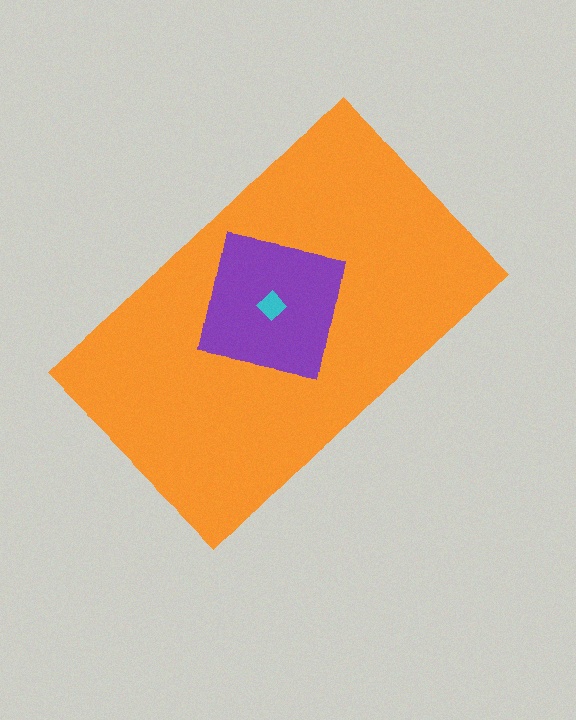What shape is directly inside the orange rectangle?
The purple square.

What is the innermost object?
The cyan diamond.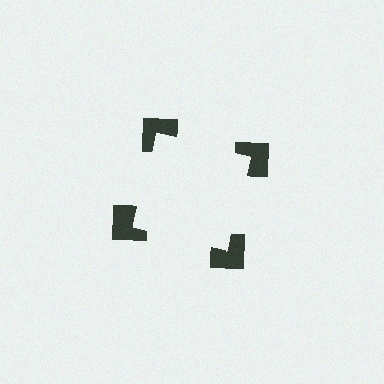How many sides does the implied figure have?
4 sides.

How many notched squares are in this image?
There are 4 — one at each vertex of the illusory square.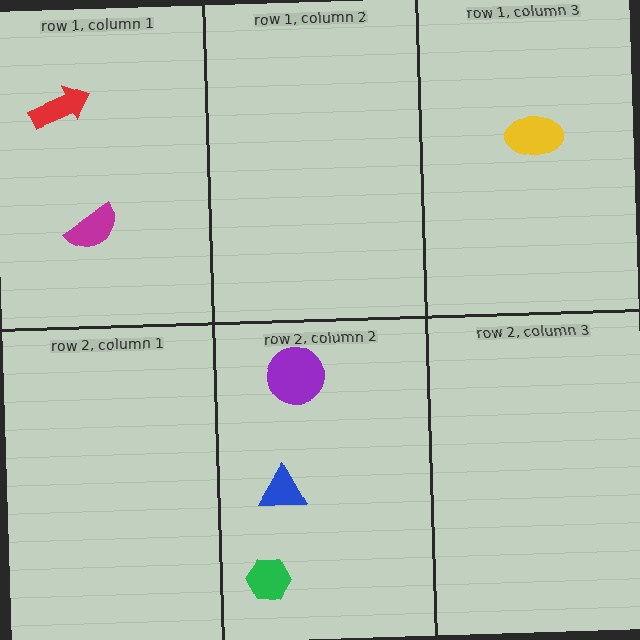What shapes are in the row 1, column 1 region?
The red arrow, the magenta semicircle.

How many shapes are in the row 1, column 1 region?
2.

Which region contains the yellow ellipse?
The row 1, column 3 region.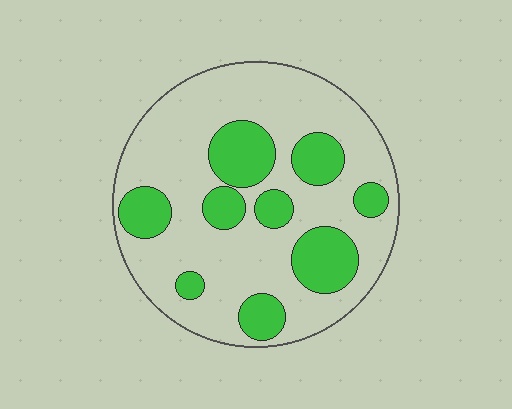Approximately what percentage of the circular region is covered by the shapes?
Approximately 30%.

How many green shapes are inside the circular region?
9.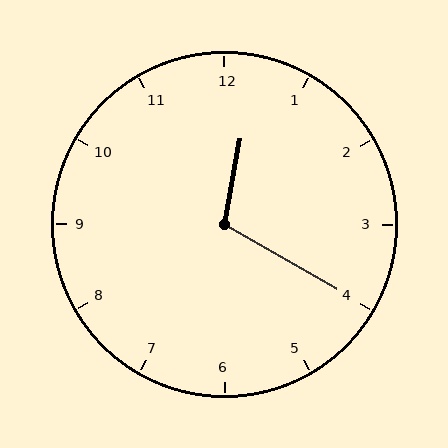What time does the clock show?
12:20.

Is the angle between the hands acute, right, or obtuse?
It is obtuse.